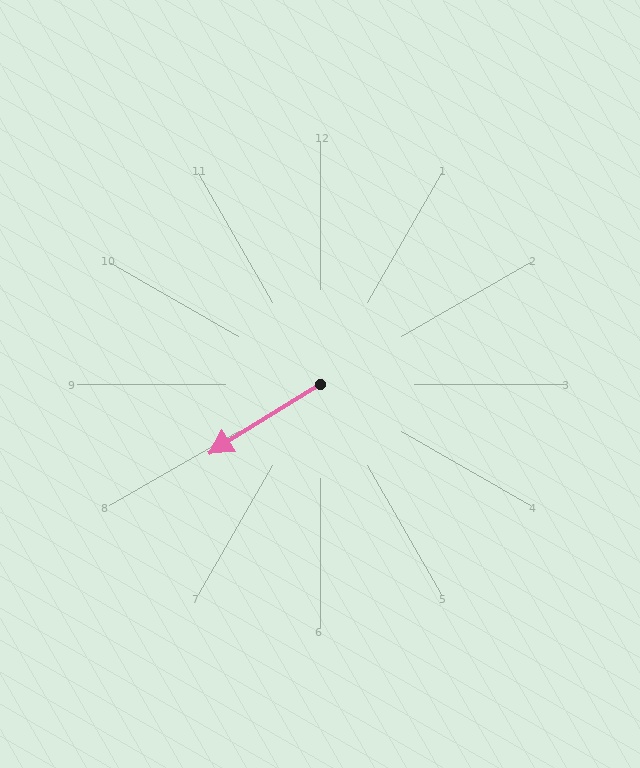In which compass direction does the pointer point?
Southwest.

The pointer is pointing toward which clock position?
Roughly 8 o'clock.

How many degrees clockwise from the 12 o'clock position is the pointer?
Approximately 238 degrees.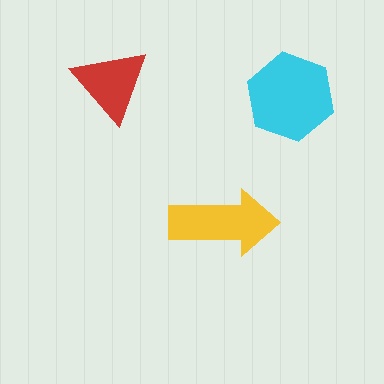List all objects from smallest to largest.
The red triangle, the yellow arrow, the cyan hexagon.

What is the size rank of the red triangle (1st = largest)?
3rd.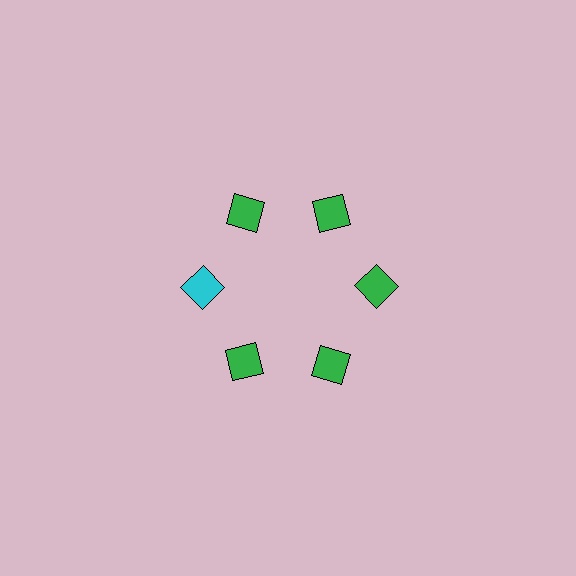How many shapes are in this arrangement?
There are 6 shapes arranged in a ring pattern.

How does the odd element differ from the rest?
It has a different color: cyan instead of green.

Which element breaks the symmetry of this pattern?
The cyan diamond at roughly the 9 o'clock position breaks the symmetry. All other shapes are green diamonds.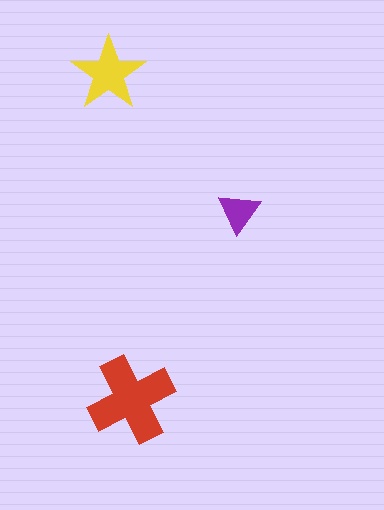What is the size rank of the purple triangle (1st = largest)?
3rd.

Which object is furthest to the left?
The yellow star is leftmost.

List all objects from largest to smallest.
The red cross, the yellow star, the purple triangle.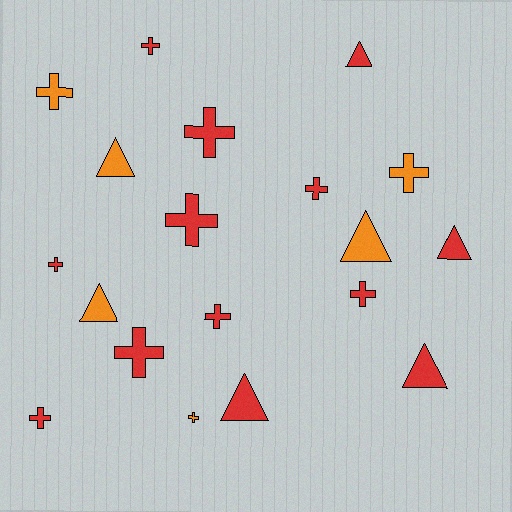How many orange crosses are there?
There are 3 orange crosses.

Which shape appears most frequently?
Cross, with 12 objects.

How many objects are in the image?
There are 19 objects.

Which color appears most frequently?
Red, with 13 objects.